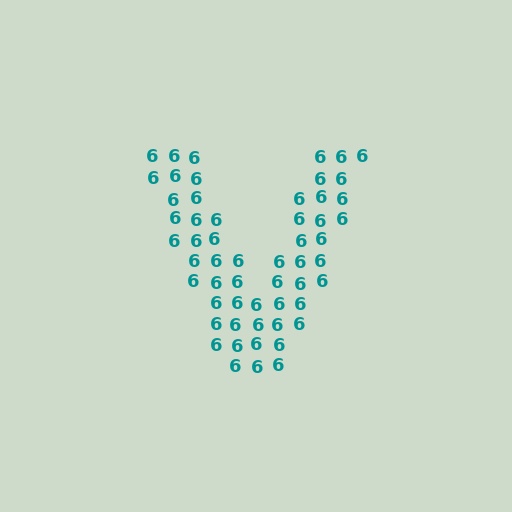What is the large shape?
The large shape is the letter V.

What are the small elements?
The small elements are digit 6's.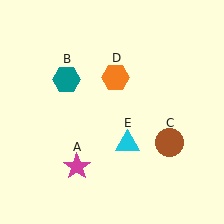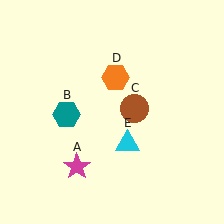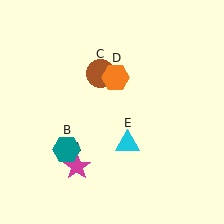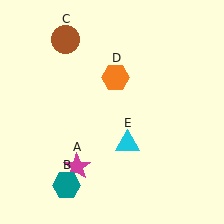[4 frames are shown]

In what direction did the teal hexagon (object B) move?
The teal hexagon (object B) moved down.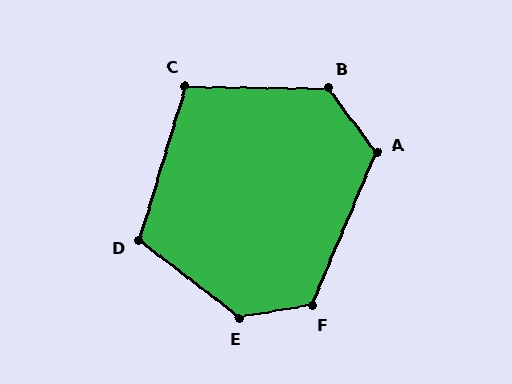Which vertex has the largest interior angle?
E, at approximately 133 degrees.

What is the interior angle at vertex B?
Approximately 127 degrees (obtuse).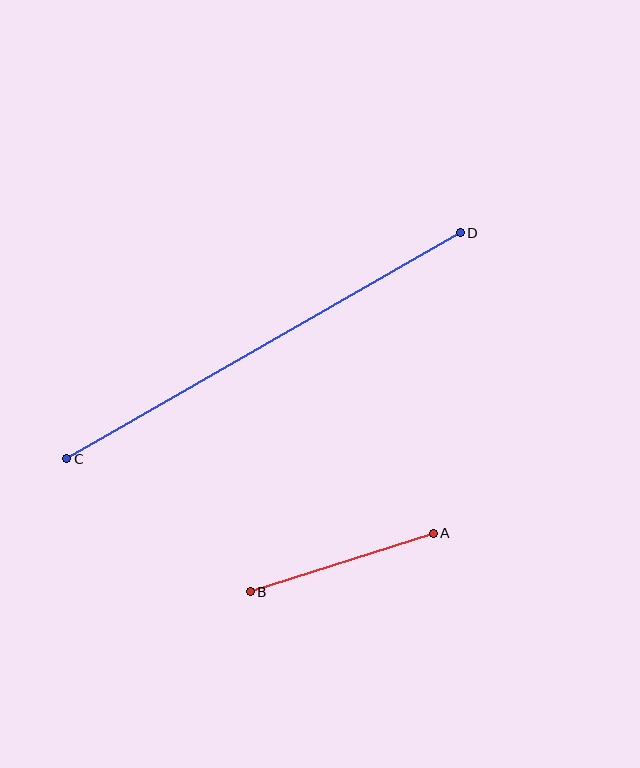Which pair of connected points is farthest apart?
Points C and D are farthest apart.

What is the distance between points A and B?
The distance is approximately 192 pixels.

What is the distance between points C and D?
The distance is approximately 454 pixels.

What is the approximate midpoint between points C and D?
The midpoint is at approximately (263, 346) pixels.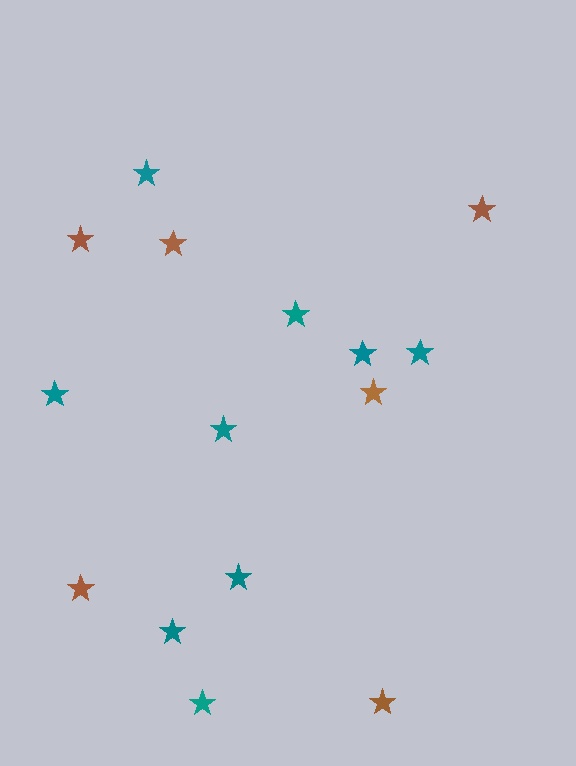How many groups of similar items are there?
There are 2 groups: one group of teal stars (9) and one group of brown stars (6).